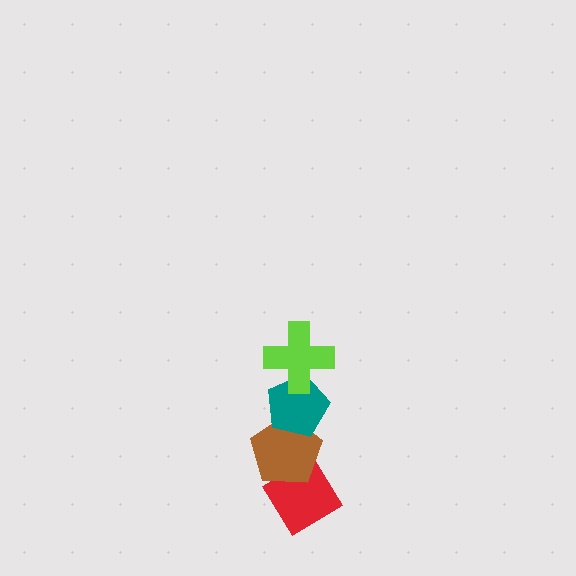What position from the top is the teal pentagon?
The teal pentagon is 2nd from the top.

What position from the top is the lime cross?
The lime cross is 1st from the top.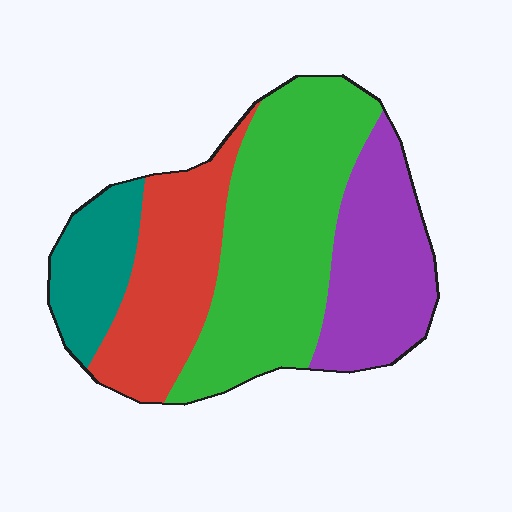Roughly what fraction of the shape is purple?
Purple covers roughly 25% of the shape.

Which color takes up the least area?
Teal, at roughly 15%.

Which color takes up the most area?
Green, at roughly 40%.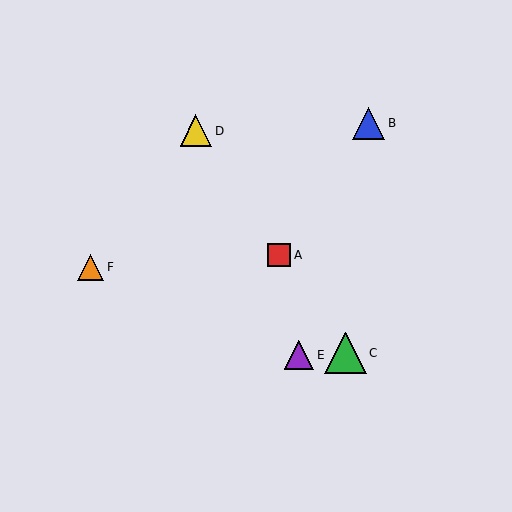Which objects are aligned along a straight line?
Objects A, C, D are aligned along a straight line.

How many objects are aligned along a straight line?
3 objects (A, C, D) are aligned along a straight line.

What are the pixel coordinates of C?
Object C is at (346, 353).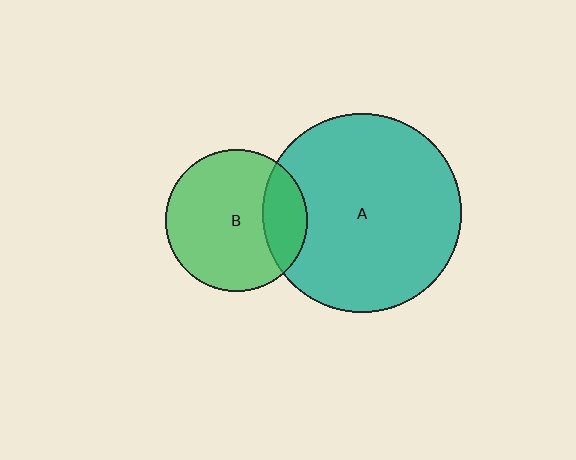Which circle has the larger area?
Circle A (teal).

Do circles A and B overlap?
Yes.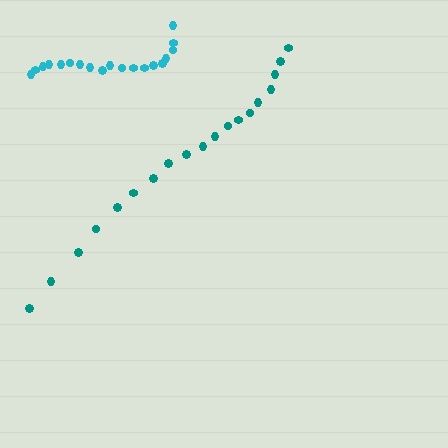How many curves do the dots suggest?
There are 2 distinct paths.